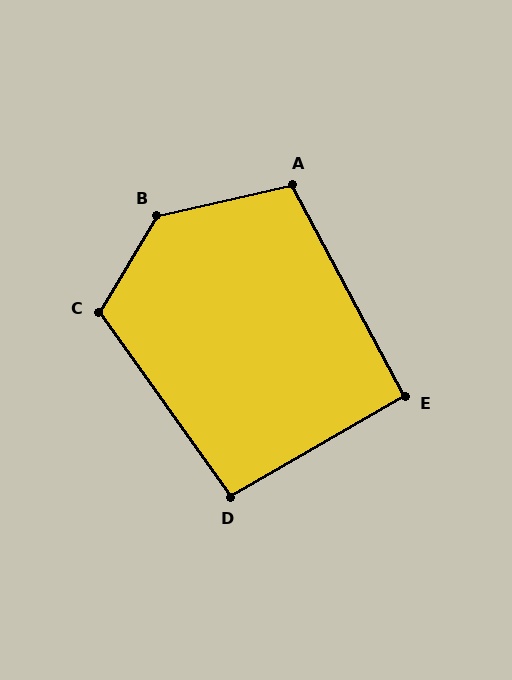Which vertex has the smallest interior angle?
E, at approximately 92 degrees.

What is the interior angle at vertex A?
Approximately 105 degrees (obtuse).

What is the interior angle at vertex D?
Approximately 95 degrees (obtuse).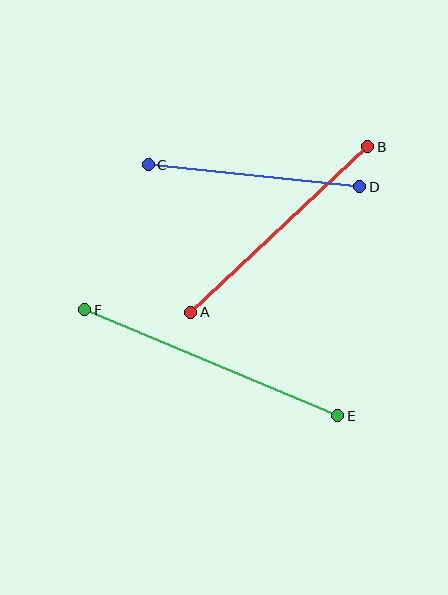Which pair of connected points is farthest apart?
Points E and F are farthest apart.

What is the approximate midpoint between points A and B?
The midpoint is at approximately (279, 230) pixels.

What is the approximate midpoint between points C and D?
The midpoint is at approximately (254, 176) pixels.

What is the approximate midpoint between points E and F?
The midpoint is at approximately (211, 363) pixels.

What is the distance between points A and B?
The distance is approximately 242 pixels.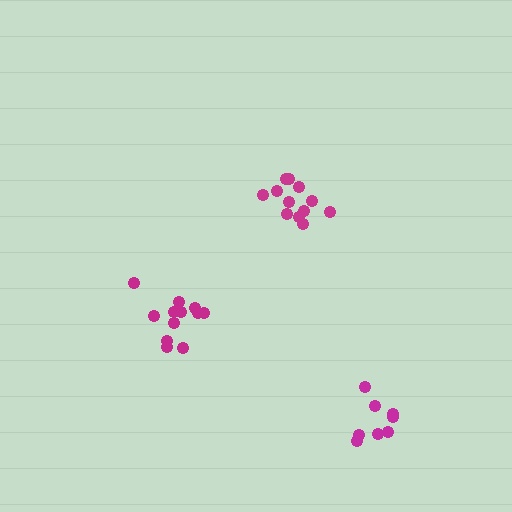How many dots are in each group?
Group 1: 12 dots, Group 2: 12 dots, Group 3: 8 dots (32 total).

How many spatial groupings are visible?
There are 3 spatial groupings.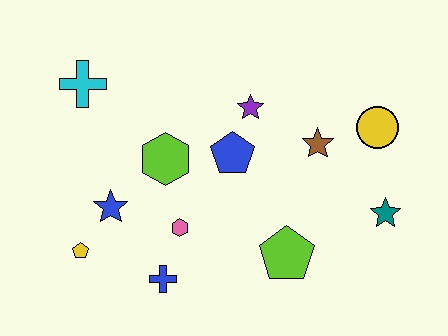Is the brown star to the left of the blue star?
No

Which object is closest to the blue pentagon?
The purple star is closest to the blue pentagon.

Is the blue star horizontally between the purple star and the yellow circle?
No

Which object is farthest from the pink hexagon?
The yellow circle is farthest from the pink hexagon.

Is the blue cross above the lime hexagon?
No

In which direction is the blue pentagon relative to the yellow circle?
The blue pentagon is to the left of the yellow circle.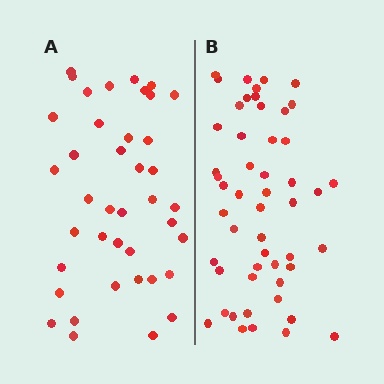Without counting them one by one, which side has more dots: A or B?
Region B (the right region) has more dots.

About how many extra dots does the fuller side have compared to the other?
Region B has roughly 12 or so more dots than region A.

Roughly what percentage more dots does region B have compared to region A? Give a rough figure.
About 30% more.